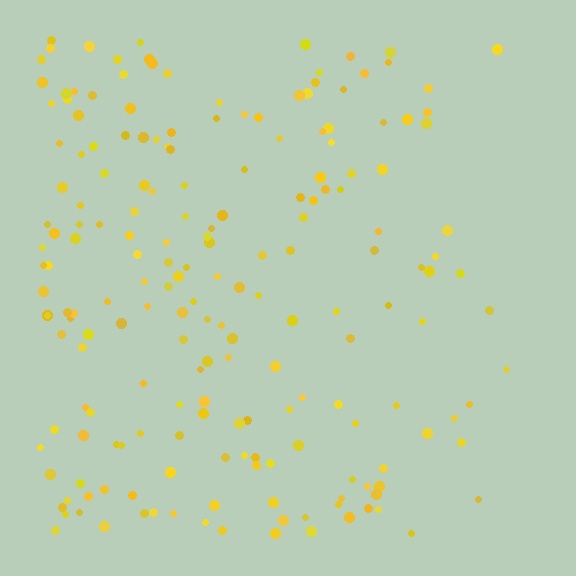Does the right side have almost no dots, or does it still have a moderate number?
Still a moderate number, just noticeably fewer than the left.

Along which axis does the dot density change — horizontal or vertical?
Horizontal.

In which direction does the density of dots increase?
From right to left, with the left side densest.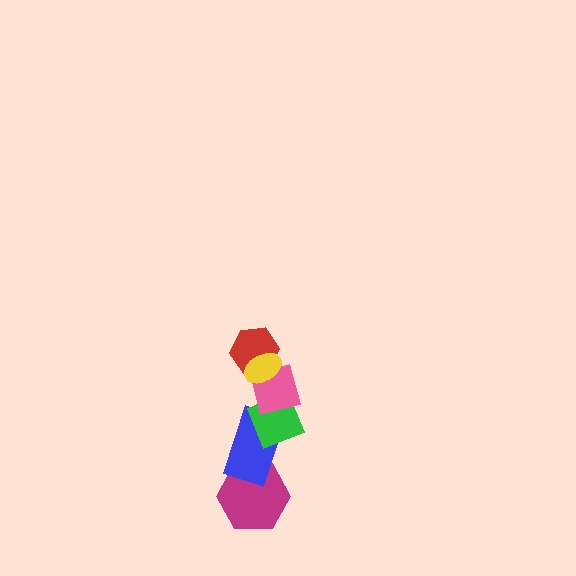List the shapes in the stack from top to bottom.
From top to bottom: the yellow ellipse, the red hexagon, the pink square, the green diamond, the blue rectangle, the magenta hexagon.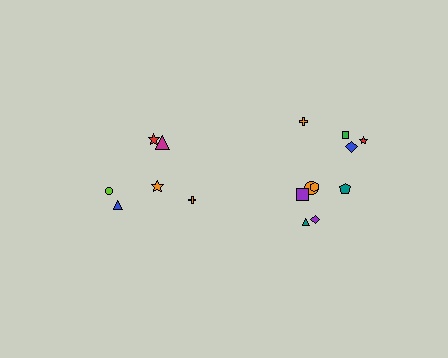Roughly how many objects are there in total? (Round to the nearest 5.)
Roughly 15 objects in total.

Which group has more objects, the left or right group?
The right group.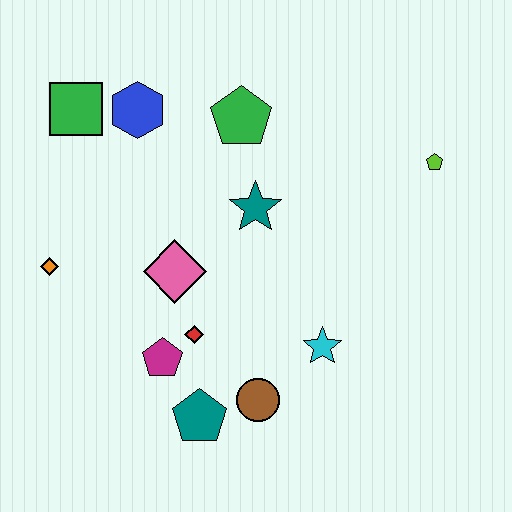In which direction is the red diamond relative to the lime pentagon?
The red diamond is to the left of the lime pentagon.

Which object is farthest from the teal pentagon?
The lime pentagon is farthest from the teal pentagon.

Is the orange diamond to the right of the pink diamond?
No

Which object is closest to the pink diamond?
The red diamond is closest to the pink diamond.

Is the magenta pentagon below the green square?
Yes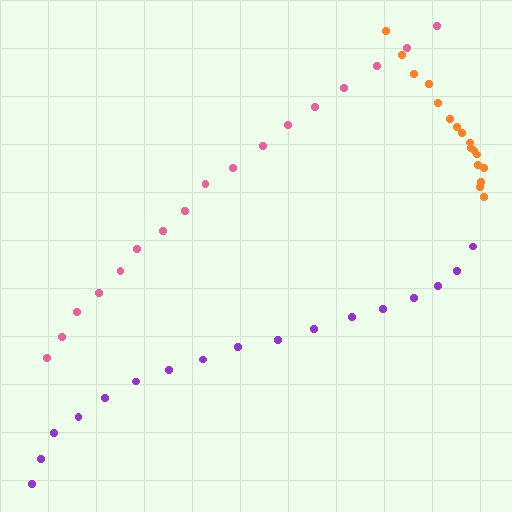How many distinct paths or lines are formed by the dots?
There are 3 distinct paths.